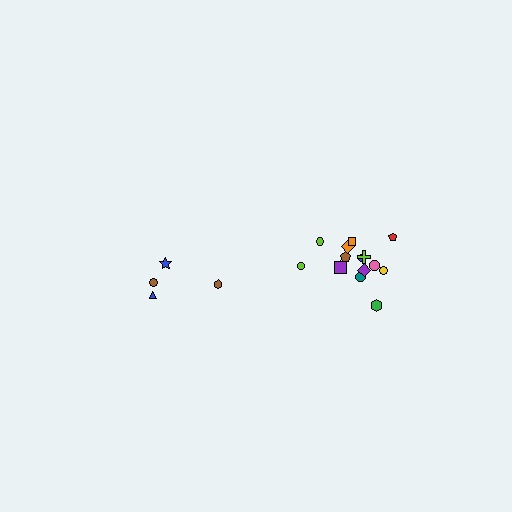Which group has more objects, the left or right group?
The right group.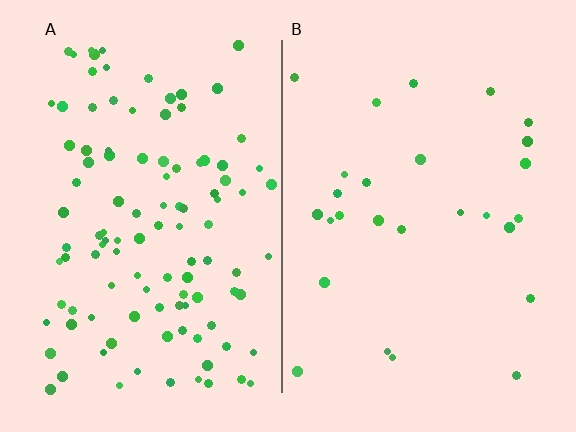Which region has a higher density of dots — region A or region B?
A (the left).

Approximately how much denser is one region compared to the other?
Approximately 4.1× — region A over region B.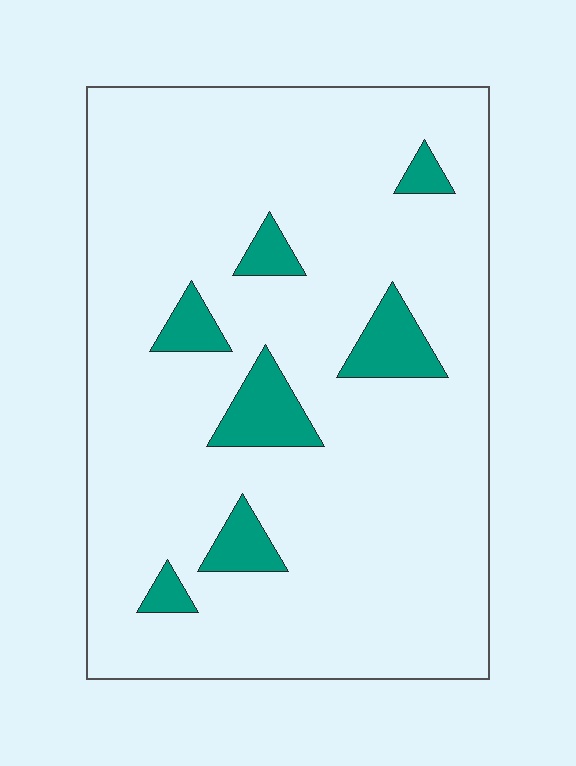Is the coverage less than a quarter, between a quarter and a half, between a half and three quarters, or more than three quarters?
Less than a quarter.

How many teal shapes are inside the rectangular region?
7.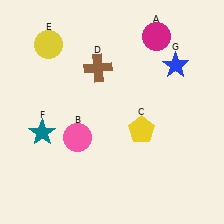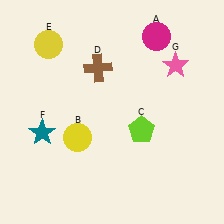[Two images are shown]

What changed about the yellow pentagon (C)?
In Image 1, C is yellow. In Image 2, it changed to lime.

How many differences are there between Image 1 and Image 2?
There are 3 differences between the two images.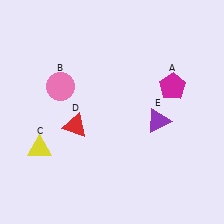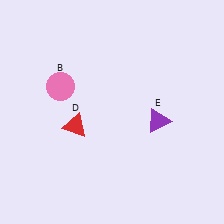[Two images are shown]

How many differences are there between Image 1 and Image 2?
There are 2 differences between the two images.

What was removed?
The magenta pentagon (A), the yellow triangle (C) were removed in Image 2.